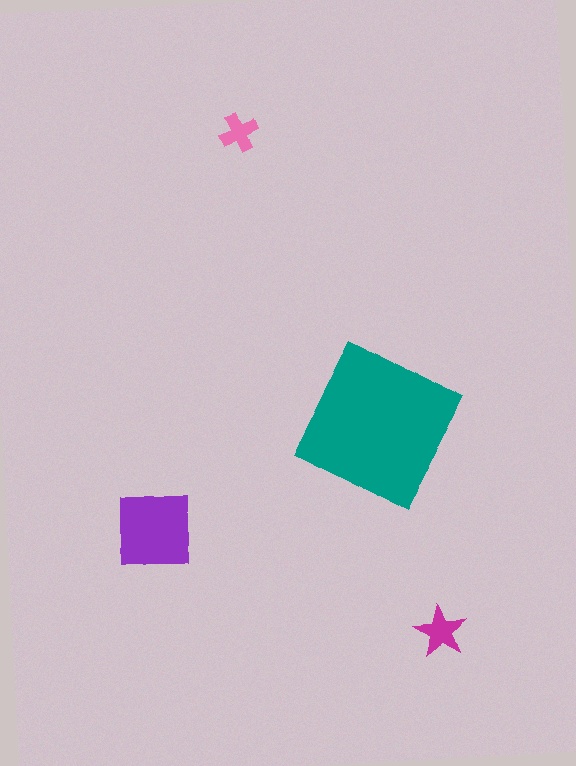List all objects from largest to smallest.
The teal square, the purple square, the magenta star, the pink cross.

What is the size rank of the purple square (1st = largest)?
2nd.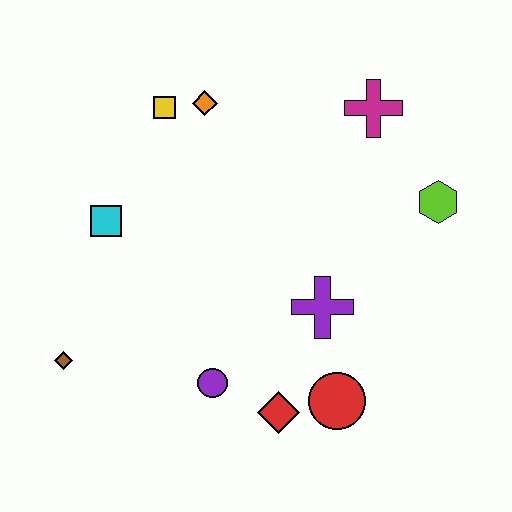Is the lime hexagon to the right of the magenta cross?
Yes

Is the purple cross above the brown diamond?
Yes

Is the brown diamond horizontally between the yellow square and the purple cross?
No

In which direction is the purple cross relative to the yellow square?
The purple cross is below the yellow square.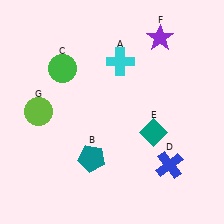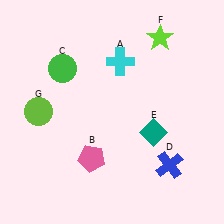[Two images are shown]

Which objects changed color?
B changed from teal to pink. F changed from purple to lime.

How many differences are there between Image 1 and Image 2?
There are 2 differences between the two images.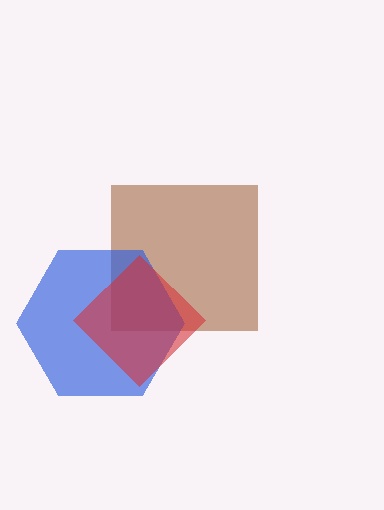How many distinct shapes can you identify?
There are 3 distinct shapes: a brown square, a blue hexagon, a red diamond.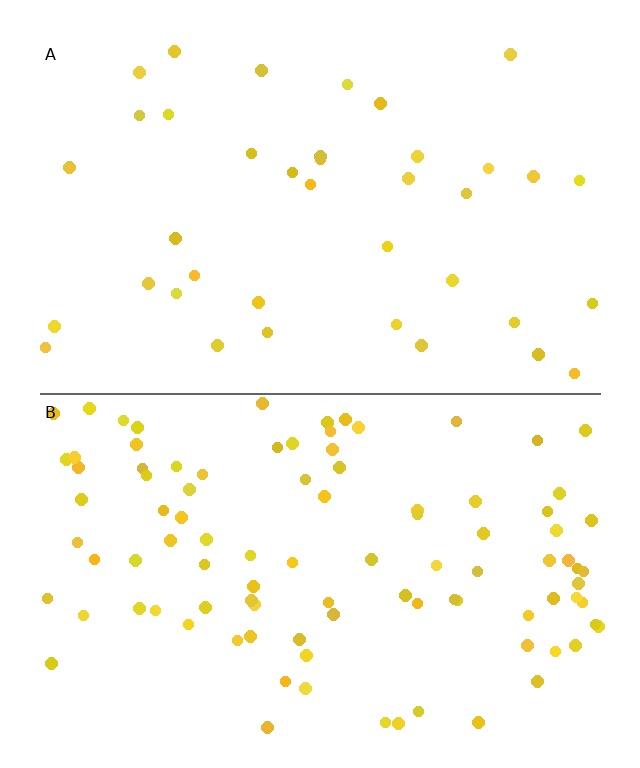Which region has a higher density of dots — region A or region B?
B (the bottom).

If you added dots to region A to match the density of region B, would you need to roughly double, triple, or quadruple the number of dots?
Approximately triple.